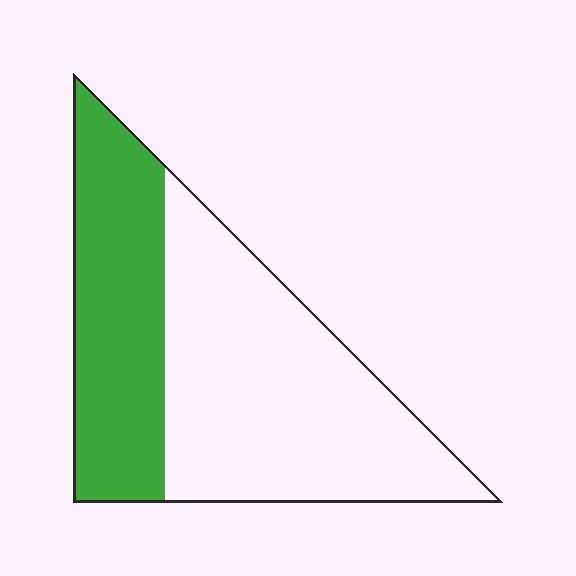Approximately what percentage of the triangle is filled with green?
Approximately 40%.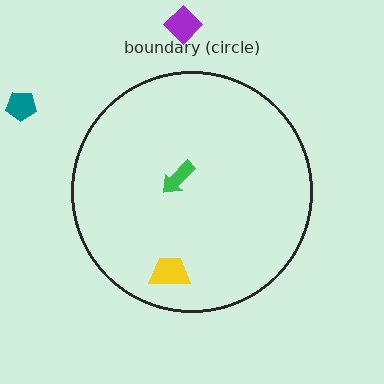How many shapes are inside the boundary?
2 inside, 2 outside.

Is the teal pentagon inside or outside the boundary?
Outside.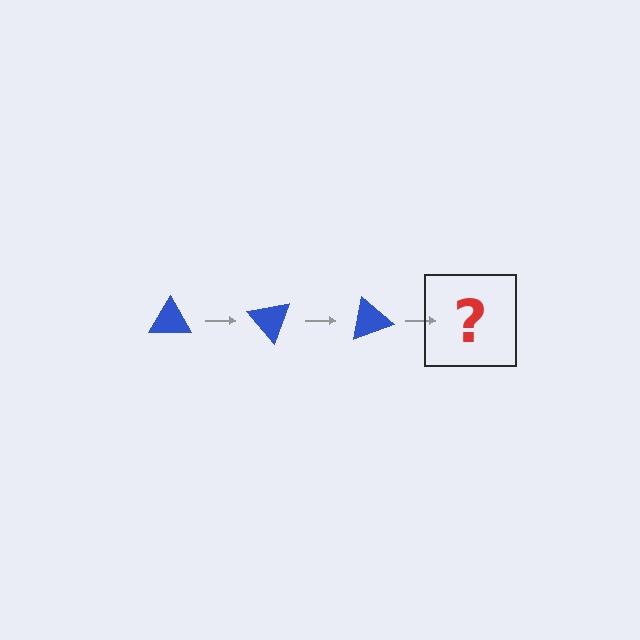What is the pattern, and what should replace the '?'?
The pattern is that the triangle rotates 50 degrees each step. The '?' should be a blue triangle rotated 150 degrees.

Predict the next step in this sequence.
The next step is a blue triangle rotated 150 degrees.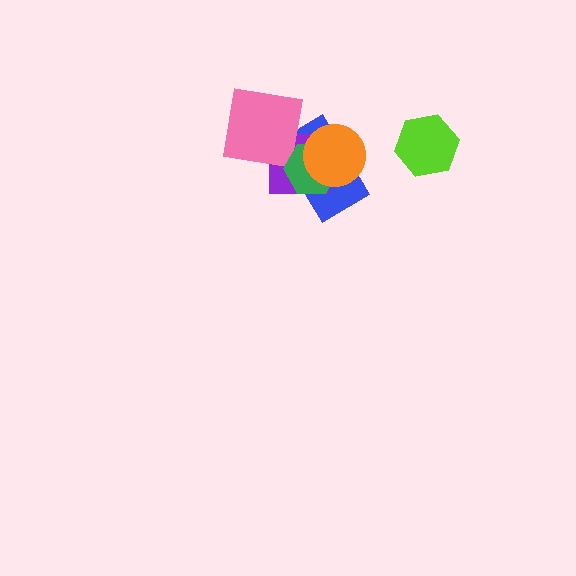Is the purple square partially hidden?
Yes, it is partially covered by another shape.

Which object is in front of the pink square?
The green hexagon is in front of the pink square.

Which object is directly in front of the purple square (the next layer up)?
The pink square is directly in front of the purple square.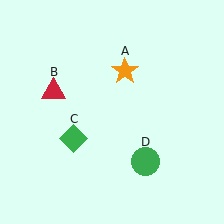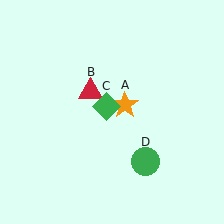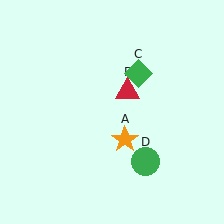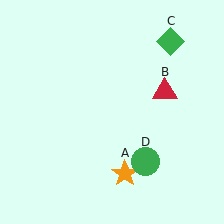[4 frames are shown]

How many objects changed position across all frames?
3 objects changed position: orange star (object A), red triangle (object B), green diamond (object C).